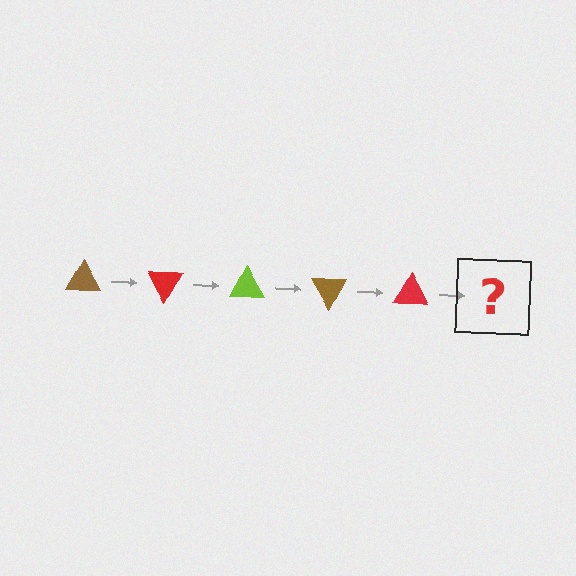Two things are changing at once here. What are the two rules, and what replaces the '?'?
The two rules are that it rotates 60 degrees each step and the color cycles through brown, red, and lime. The '?' should be a lime triangle, rotated 300 degrees from the start.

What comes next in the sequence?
The next element should be a lime triangle, rotated 300 degrees from the start.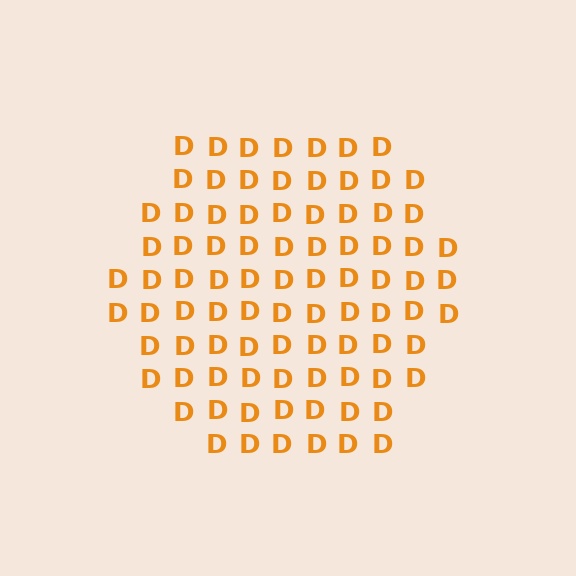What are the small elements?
The small elements are letter D's.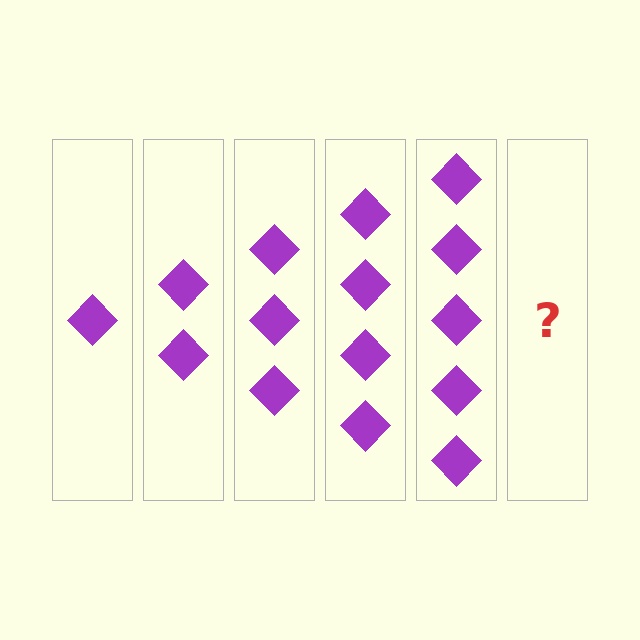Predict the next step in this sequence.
The next step is 6 diamonds.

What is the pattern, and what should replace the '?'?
The pattern is that each step adds one more diamond. The '?' should be 6 diamonds.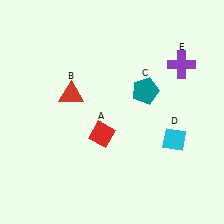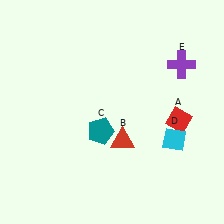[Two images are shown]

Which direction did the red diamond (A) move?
The red diamond (A) moved right.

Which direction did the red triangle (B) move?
The red triangle (B) moved right.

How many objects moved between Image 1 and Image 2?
3 objects moved between the two images.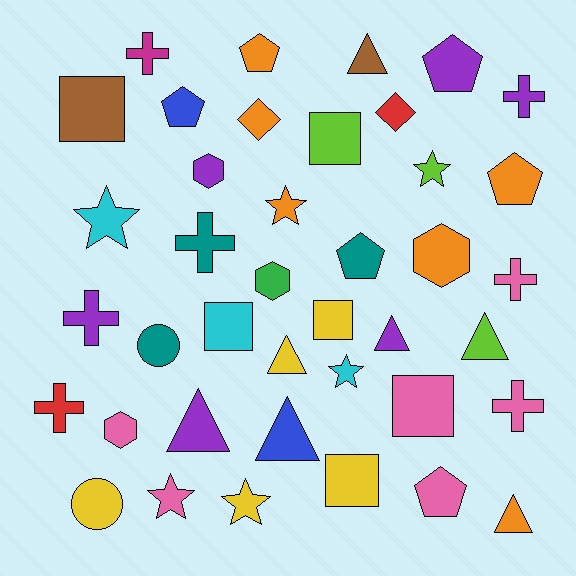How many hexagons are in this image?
There are 4 hexagons.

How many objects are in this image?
There are 40 objects.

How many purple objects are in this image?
There are 6 purple objects.